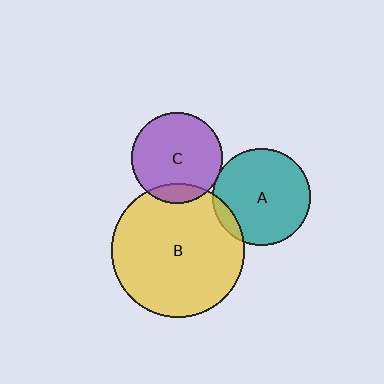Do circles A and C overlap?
Yes.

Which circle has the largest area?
Circle B (yellow).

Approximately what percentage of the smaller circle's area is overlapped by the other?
Approximately 5%.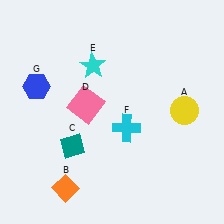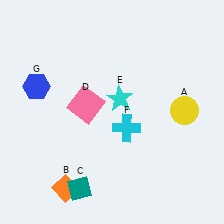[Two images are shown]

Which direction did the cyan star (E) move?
The cyan star (E) moved down.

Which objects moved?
The objects that moved are: the teal diamond (C), the cyan star (E).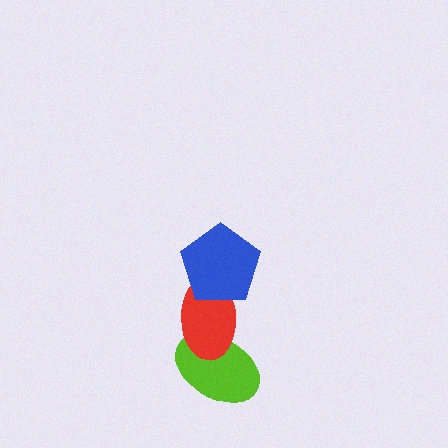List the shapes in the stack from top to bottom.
From top to bottom: the blue pentagon, the red ellipse, the lime ellipse.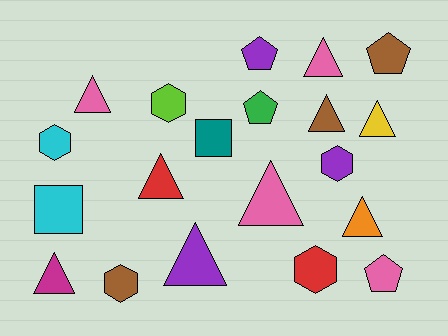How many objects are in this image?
There are 20 objects.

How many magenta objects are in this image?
There is 1 magenta object.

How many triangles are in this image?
There are 9 triangles.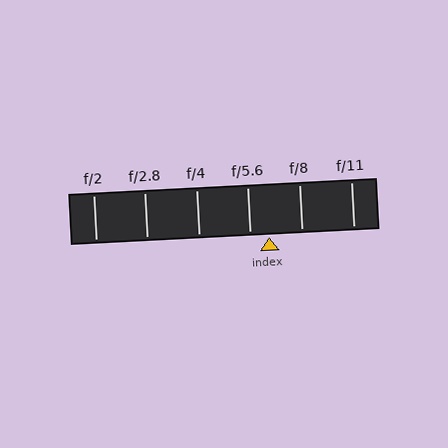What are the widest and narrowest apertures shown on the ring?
The widest aperture shown is f/2 and the narrowest is f/11.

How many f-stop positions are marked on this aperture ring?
There are 6 f-stop positions marked.